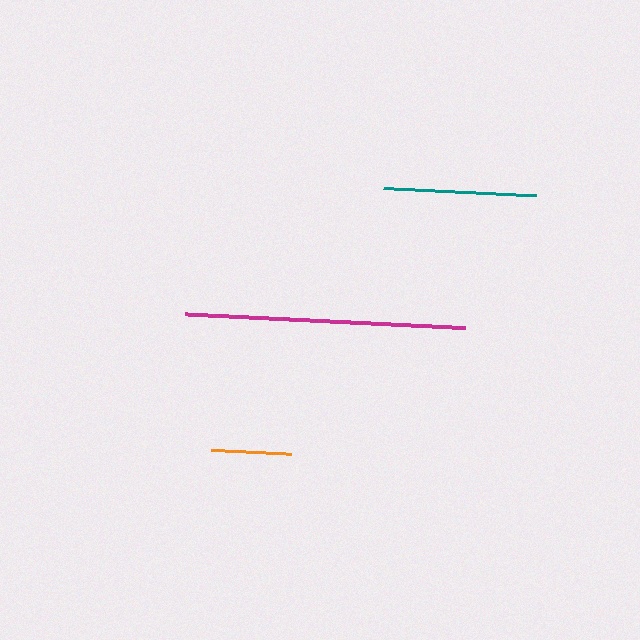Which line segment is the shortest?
The orange line is the shortest at approximately 80 pixels.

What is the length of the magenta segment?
The magenta segment is approximately 279 pixels long.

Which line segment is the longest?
The magenta line is the longest at approximately 279 pixels.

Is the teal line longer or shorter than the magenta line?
The magenta line is longer than the teal line.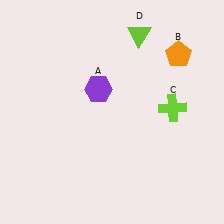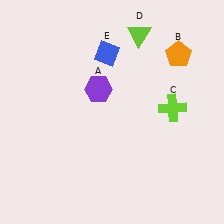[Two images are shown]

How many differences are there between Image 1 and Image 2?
There is 1 difference between the two images.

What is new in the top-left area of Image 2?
A blue diamond (E) was added in the top-left area of Image 2.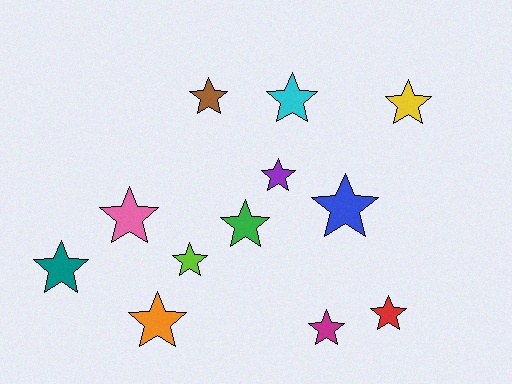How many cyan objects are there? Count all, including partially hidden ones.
There is 1 cyan object.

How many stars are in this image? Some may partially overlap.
There are 12 stars.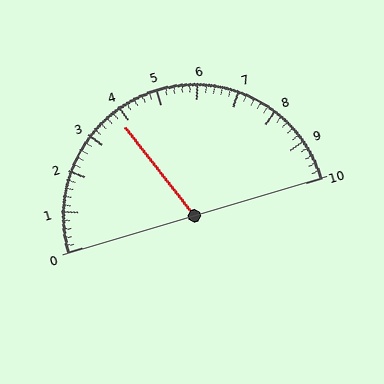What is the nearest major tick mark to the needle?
The nearest major tick mark is 4.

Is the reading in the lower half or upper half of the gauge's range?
The reading is in the lower half of the range (0 to 10).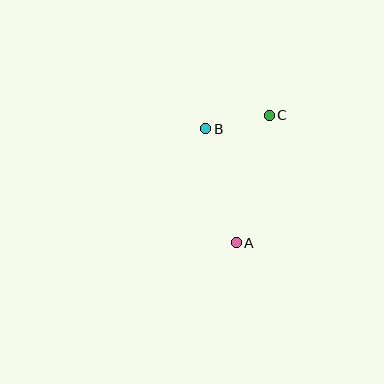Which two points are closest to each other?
Points B and C are closest to each other.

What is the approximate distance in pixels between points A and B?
The distance between A and B is approximately 118 pixels.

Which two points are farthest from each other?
Points A and C are farthest from each other.